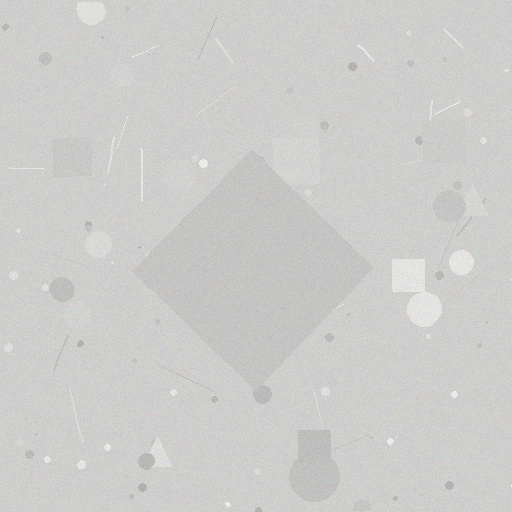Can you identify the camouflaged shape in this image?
The camouflaged shape is a diamond.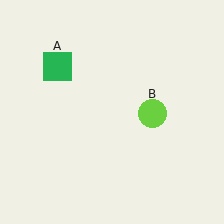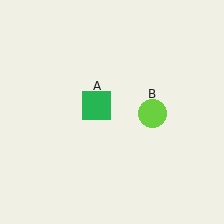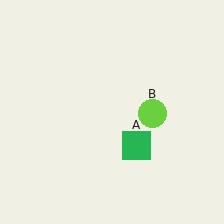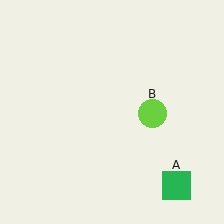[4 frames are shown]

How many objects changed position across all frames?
1 object changed position: green square (object A).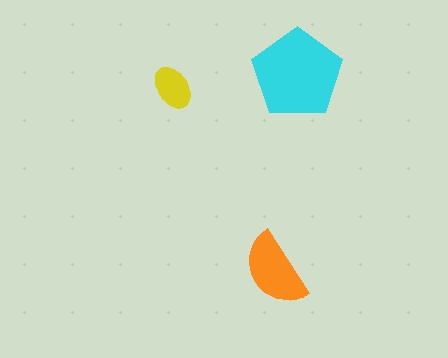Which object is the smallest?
The yellow ellipse.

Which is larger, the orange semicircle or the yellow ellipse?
The orange semicircle.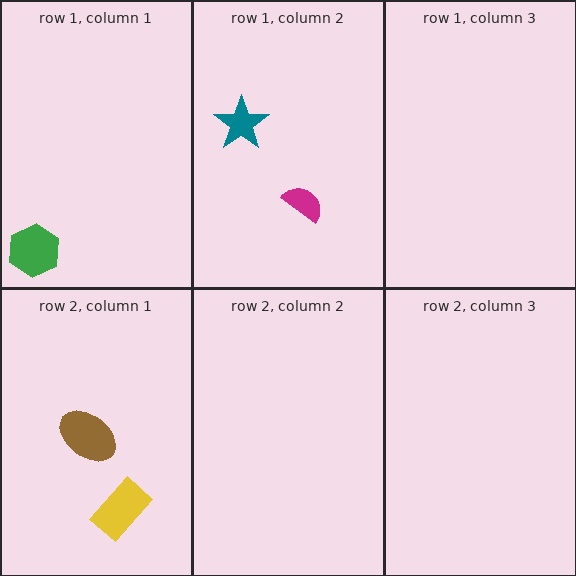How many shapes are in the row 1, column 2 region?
2.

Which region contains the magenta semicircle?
The row 1, column 2 region.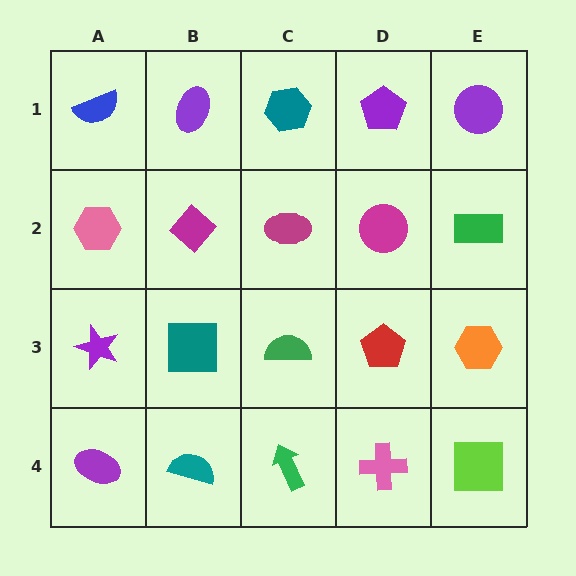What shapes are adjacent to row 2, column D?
A purple pentagon (row 1, column D), a red pentagon (row 3, column D), a magenta ellipse (row 2, column C), a green rectangle (row 2, column E).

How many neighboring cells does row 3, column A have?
3.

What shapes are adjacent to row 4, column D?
A red pentagon (row 3, column D), a green arrow (row 4, column C), a lime square (row 4, column E).